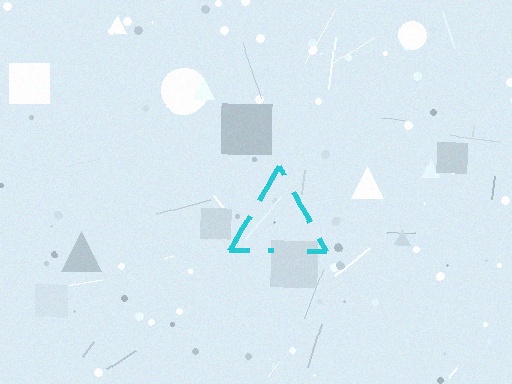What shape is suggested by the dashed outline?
The dashed outline suggests a triangle.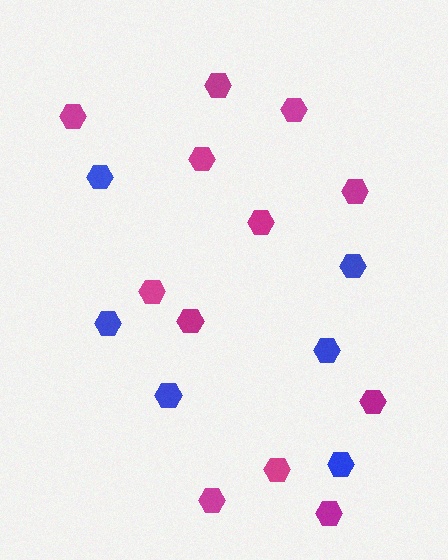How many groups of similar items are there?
There are 2 groups: one group of magenta hexagons (12) and one group of blue hexagons (6).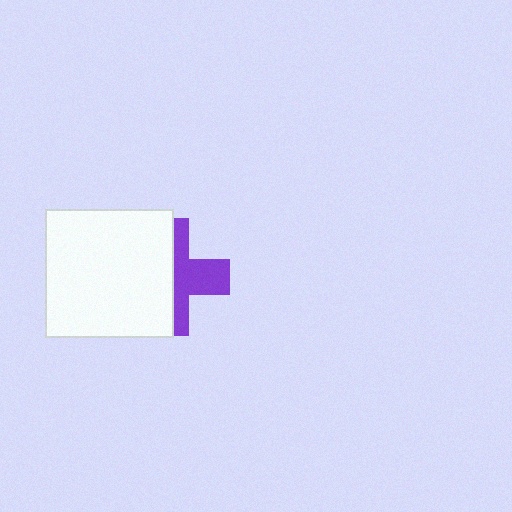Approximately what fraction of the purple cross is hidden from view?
Roughly 53% of the purple cross is hidden behind the white square.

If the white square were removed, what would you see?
You would see the complete purple cross.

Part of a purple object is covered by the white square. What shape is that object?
It is a cross.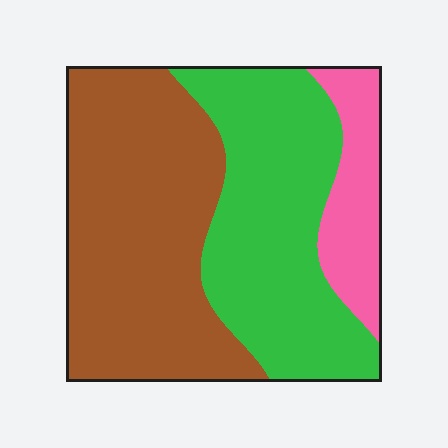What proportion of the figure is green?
Green covers roughly 40% of the figure.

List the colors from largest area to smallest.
From largest to smallest: brown, green, pink.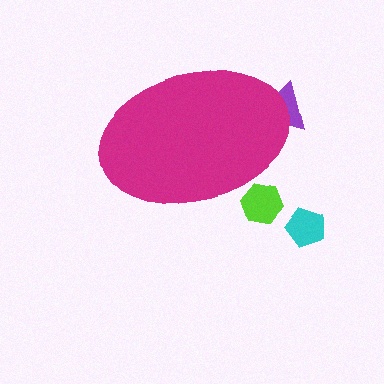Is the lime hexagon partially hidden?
Yes, the lime hexagon is partially hidden behind the magenta ellipse.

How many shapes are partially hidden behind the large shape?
2 shapes are partially hidden.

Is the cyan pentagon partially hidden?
No, the cyan pentagon is fully visible.